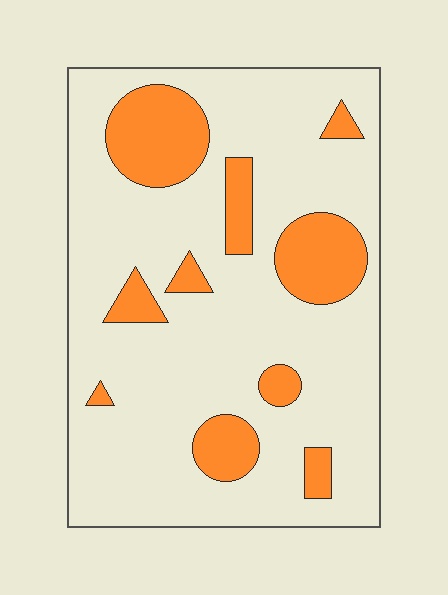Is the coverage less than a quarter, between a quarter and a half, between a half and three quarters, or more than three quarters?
Less than a quarter.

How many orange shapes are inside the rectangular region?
10.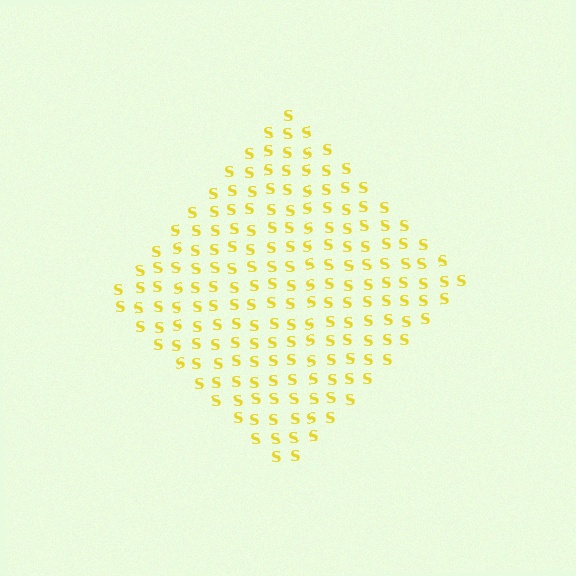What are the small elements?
The small elements are letter S's.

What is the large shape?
The large shape is a diamond.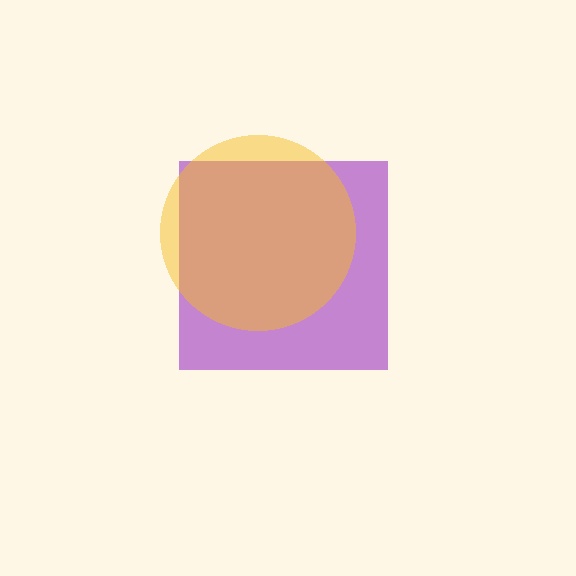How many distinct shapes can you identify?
There are 2 distinct shapes: a purple square, a yellow circle.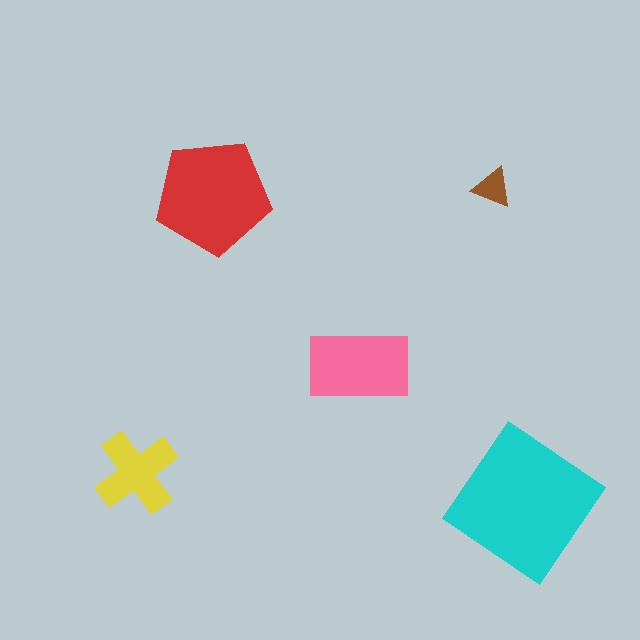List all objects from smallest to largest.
The brown triangle, the yellow cross, the pink rectangle, the red pentagon, the cyan diamond.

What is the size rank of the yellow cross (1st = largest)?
4th.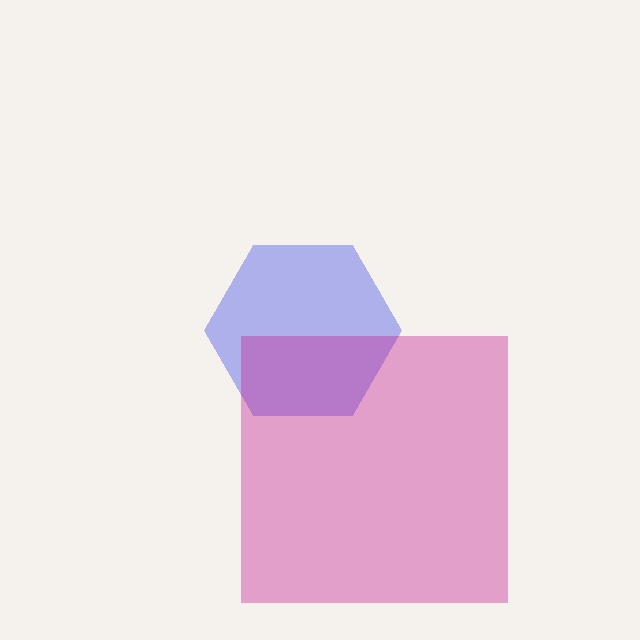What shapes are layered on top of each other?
The layered shapes are: a blue hexagon, a magenta square.